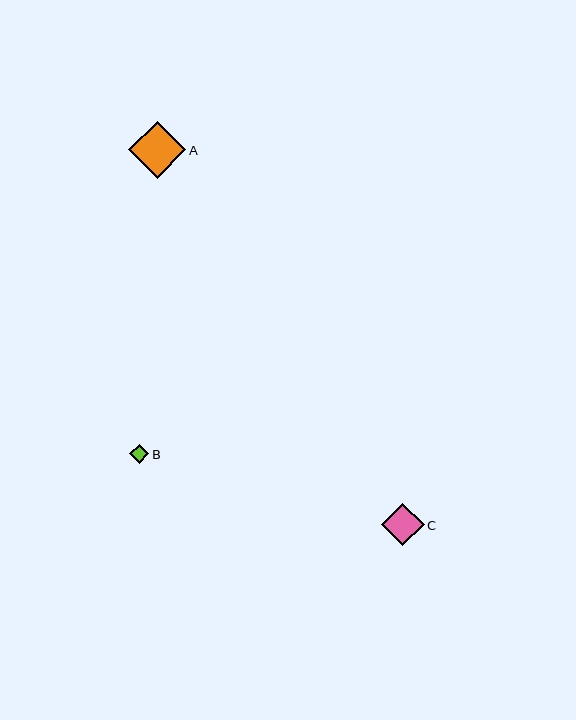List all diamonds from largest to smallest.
From largest to smallest: A, C, B.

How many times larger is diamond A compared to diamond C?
Diamond A is approximately 1.3 times the size of diamond C.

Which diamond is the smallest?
Diamond B is the smallest with a size of approximately 19 pixels.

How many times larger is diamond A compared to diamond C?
Diamond A is approximately 1.3 times the size of diamond C.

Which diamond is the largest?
Diamond A is the largest with a size of approximately 57 pixels.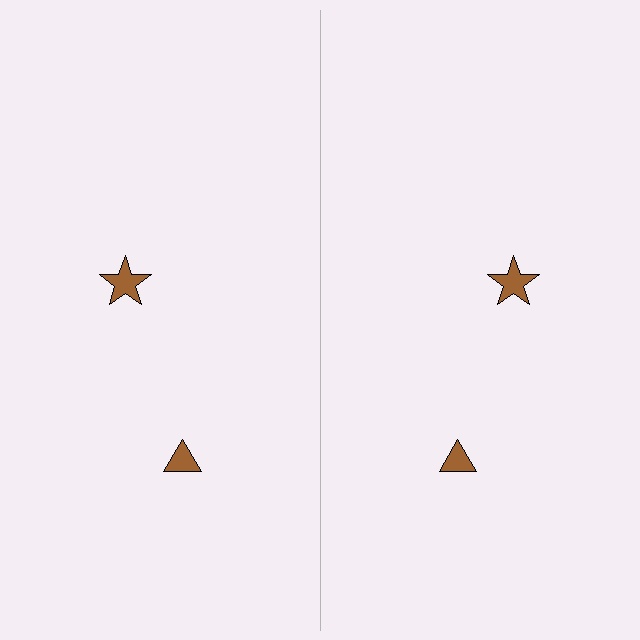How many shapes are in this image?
There are 4 shapes in this image.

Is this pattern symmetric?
Yes, this pattern has bilateral (reflection) symmetry.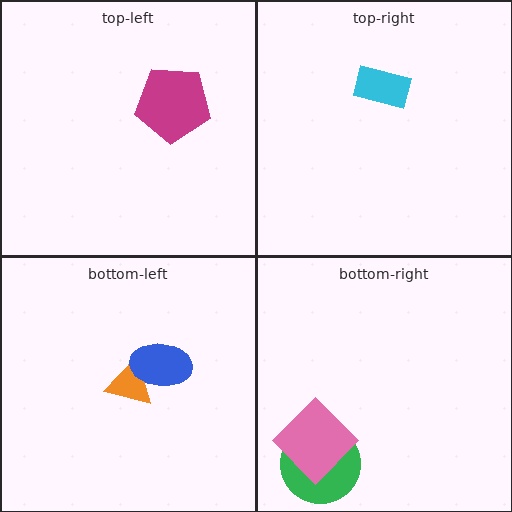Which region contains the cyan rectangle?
The top-right region.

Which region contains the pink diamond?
The bottom-right region.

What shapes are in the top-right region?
The cyan rectangle.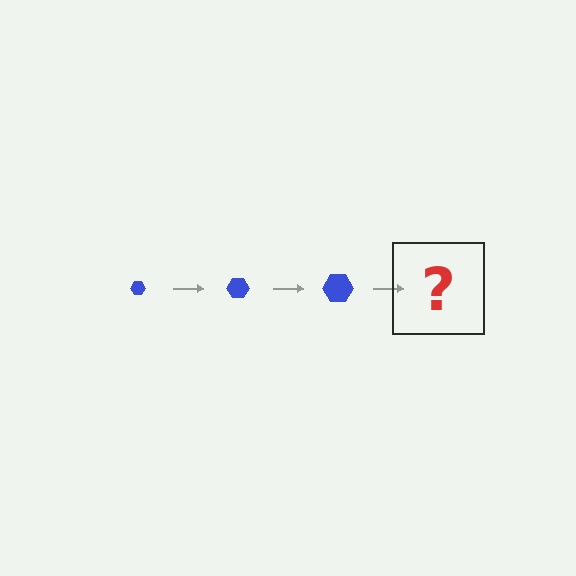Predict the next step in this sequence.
The next step is a blue hexagon, larger than the previous one.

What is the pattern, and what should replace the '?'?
The pattern is that the hexagon gets progressively larger each step. The '?' should be a blue hexagon, larger than the previous one.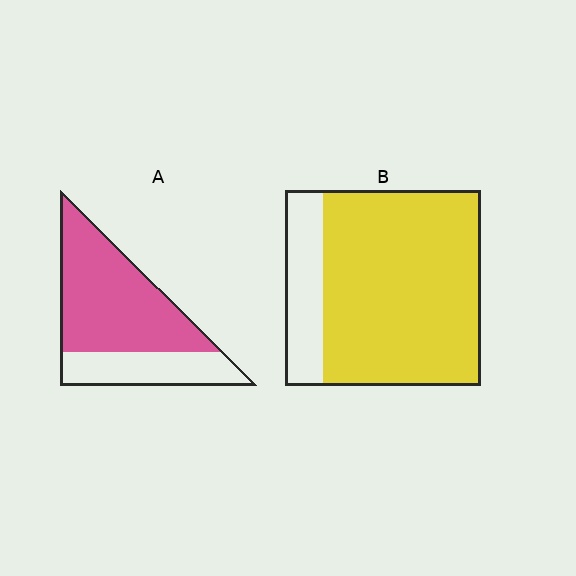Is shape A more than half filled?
Yes.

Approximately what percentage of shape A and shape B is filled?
A is approximately 70% and B is approximately 80%.